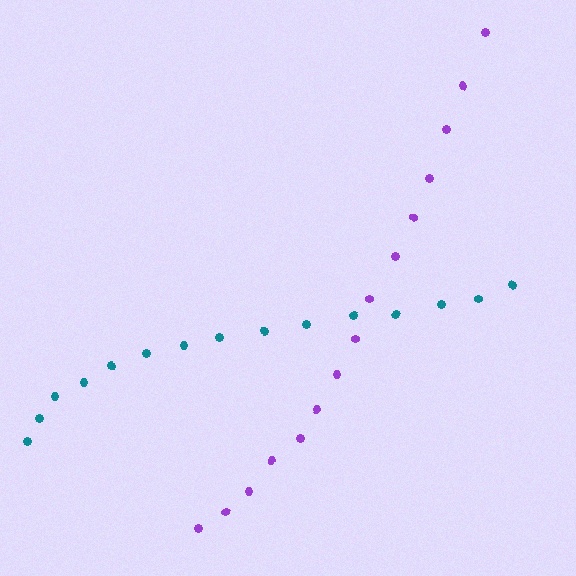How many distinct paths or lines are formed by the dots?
There are 2 distinct paths.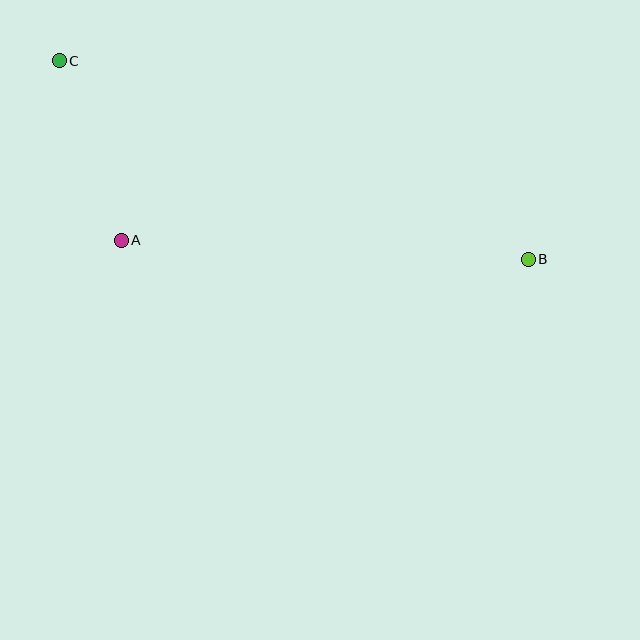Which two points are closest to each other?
Points A and C are closest to each other.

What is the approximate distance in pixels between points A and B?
The distance between A and B is approximately 407 pixels.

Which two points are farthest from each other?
Points B and C are farthest from each other.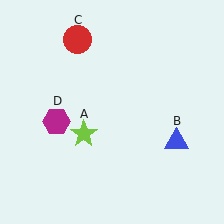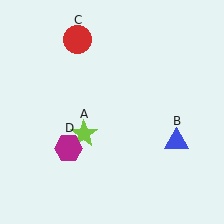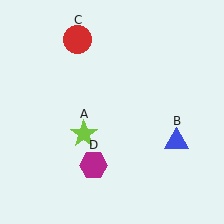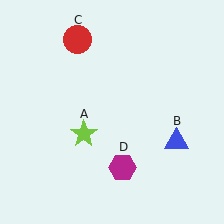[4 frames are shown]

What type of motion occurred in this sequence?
The magenta hexagon (object D) rotated counterclockwise around the center of the scene.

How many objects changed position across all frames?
1 object changed position: magenta hexagon (object D).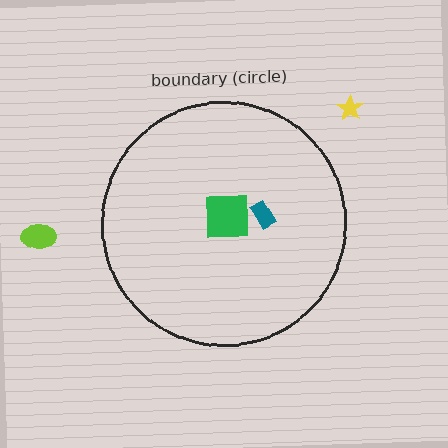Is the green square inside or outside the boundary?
Inside.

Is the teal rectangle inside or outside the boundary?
Inside.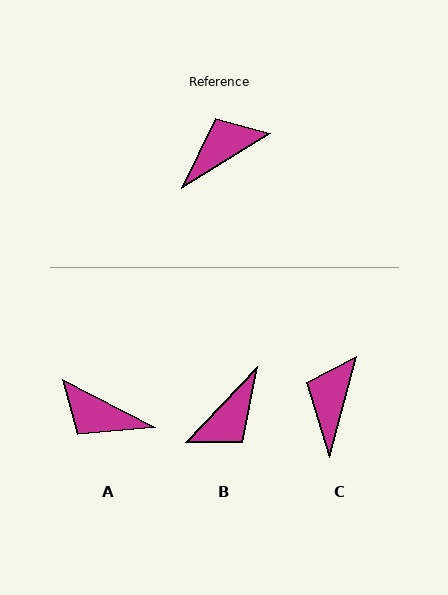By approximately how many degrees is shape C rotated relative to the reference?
Approximately 43 degrees counter-clockwise.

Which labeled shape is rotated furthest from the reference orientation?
B, about 164 degrees away.